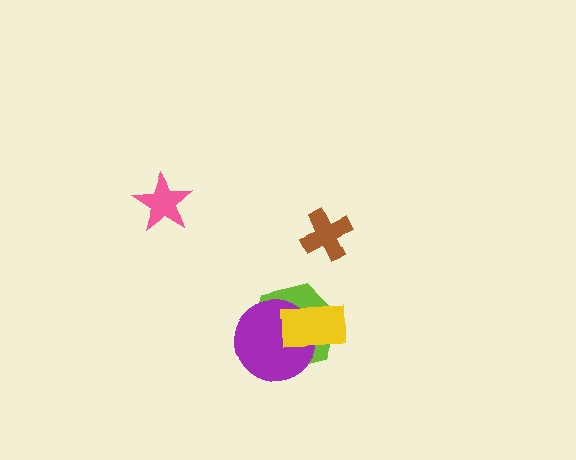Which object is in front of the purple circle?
The yellow rectangle is in front of the purple circle.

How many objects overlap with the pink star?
0 objects overlap with the pink star.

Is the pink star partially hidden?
No, no other shape covers it.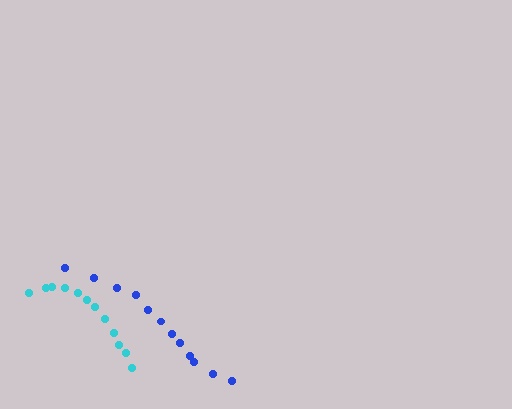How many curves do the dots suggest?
There are 2 distinct paths.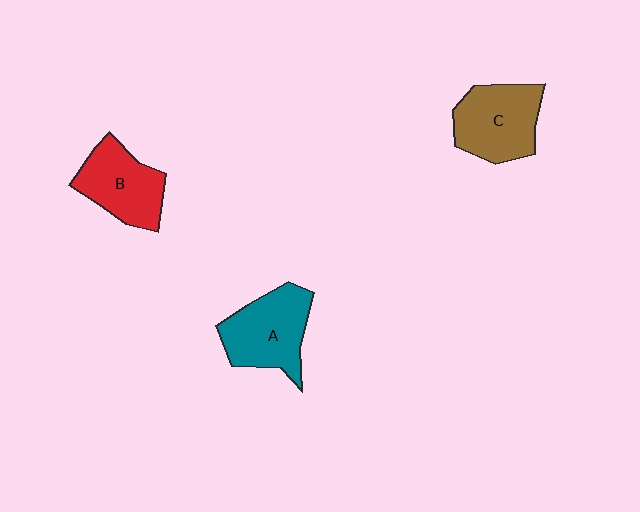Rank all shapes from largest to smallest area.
From largest to smallest: A (teal), C (brown), B (red).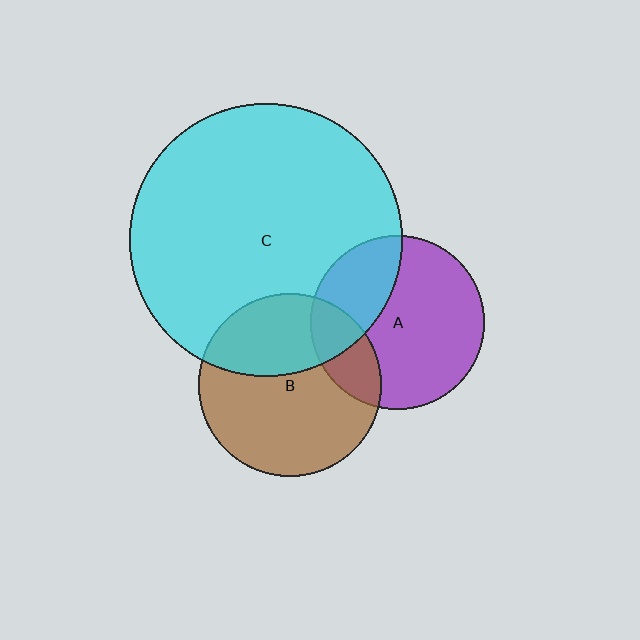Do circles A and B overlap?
Yes.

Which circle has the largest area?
Circle C (cyan).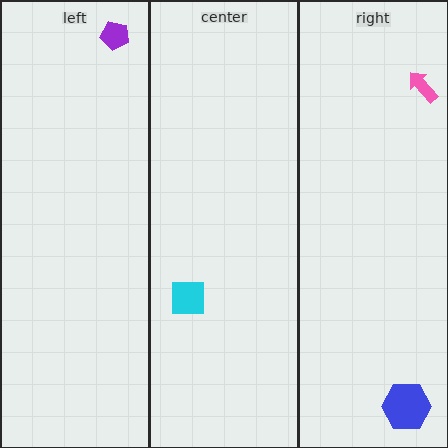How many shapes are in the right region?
2.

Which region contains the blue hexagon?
The right region.